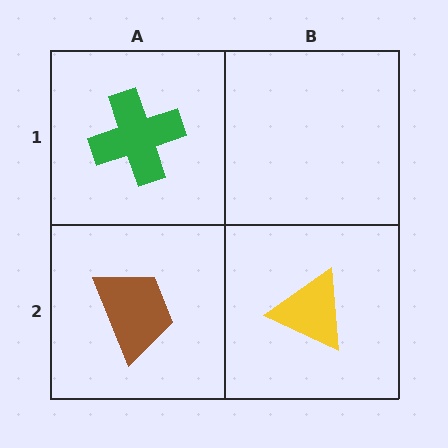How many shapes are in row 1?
1 shape.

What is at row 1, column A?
A green cross.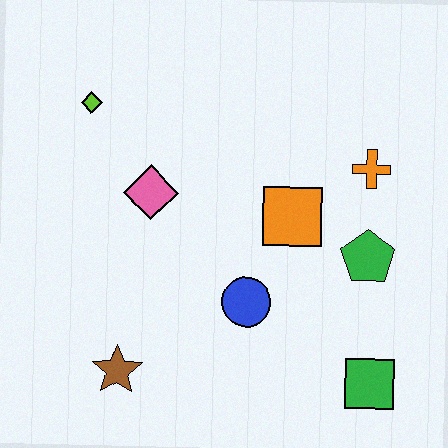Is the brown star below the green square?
No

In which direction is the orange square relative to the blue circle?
The orange square is above the blue circle.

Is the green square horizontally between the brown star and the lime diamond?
No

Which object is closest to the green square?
The green pentagon is closest to the green square.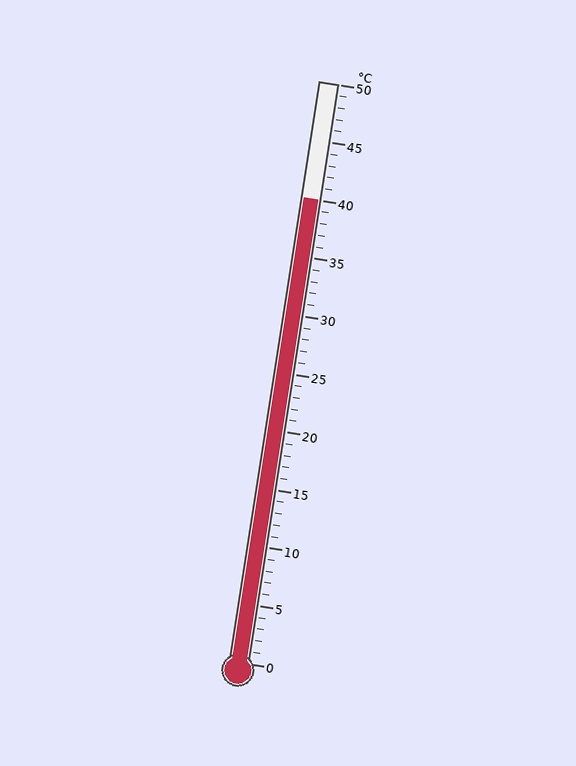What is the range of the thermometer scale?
The thermometer scale ranges from 0°C to 50°C.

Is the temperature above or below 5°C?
The temperature is above 5°C.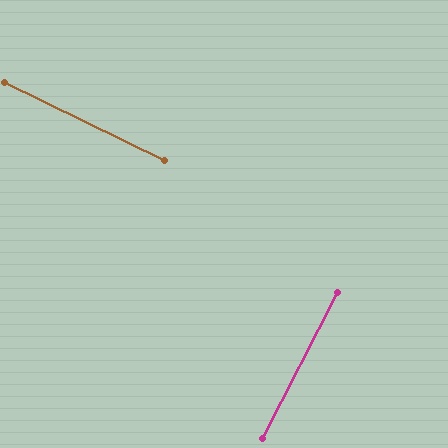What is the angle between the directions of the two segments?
Approximately 89 degrees.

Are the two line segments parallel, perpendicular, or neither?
Perpendicular — they meet at approximately 89°.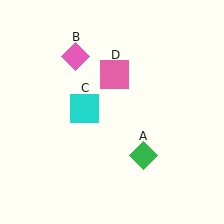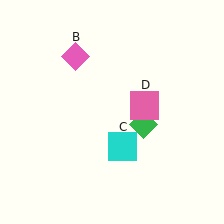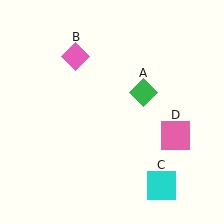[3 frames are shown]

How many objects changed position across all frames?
3 objects changed position: green diamond (object A), cyan square (object C), pink square (object D).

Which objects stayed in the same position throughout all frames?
Pink diamond (object B) remained stationary.